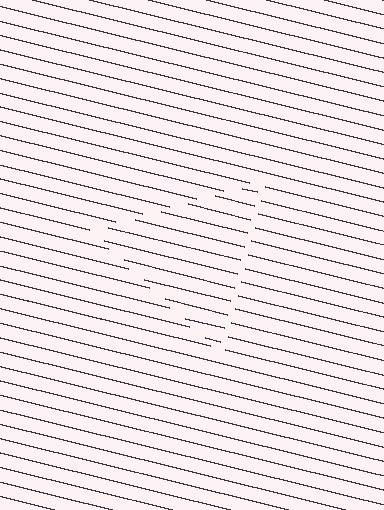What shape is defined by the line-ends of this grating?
An illusory triangle. The interior of the shape contains the same grating, shifted by half a period — the contour is defined by the phase discontinuity where line-ends from the inner and outer gratings abut.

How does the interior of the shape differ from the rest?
The interior of the shape contains the same grating, shifted by half a period — the contour is defined by the phase discontinuity where line-ends from the inner and outer gratings abut.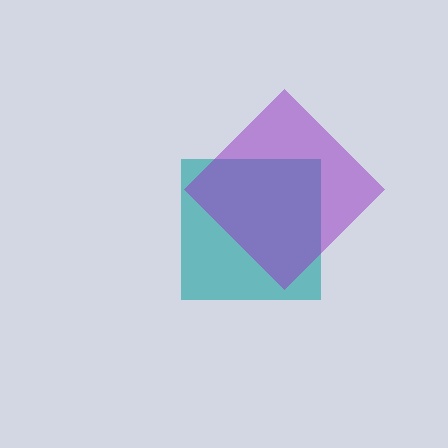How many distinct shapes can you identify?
There are 2 distinct shapes: a teal square, a purple diamond.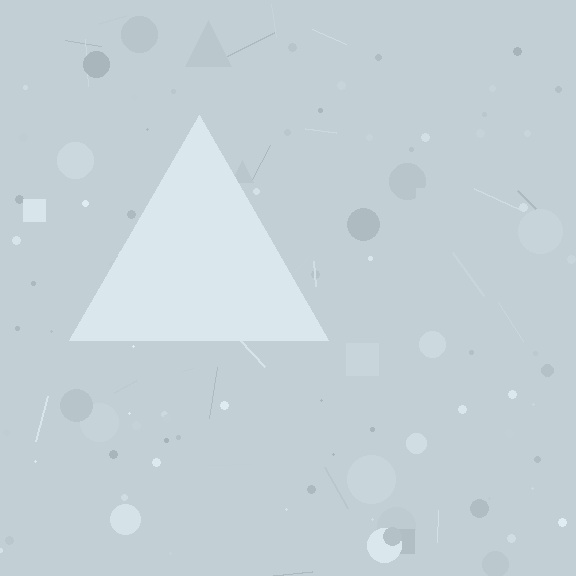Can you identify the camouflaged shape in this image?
The camouflaged shape is a triangle.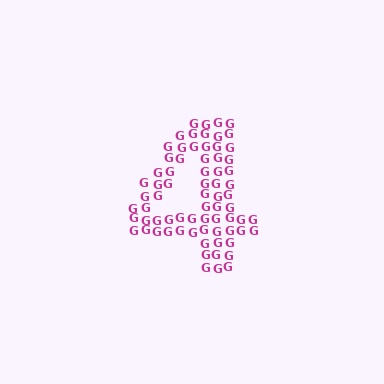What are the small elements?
The small elements are letter G's.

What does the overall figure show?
The overall figure shows the digit 4.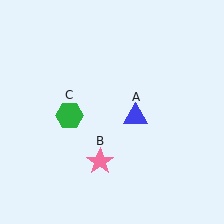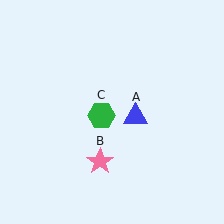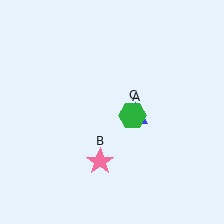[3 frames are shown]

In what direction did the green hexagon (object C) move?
The green hexagon (object C) moved right.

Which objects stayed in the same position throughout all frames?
Blue triangle (object A) and pink star (object B) remained stationary.